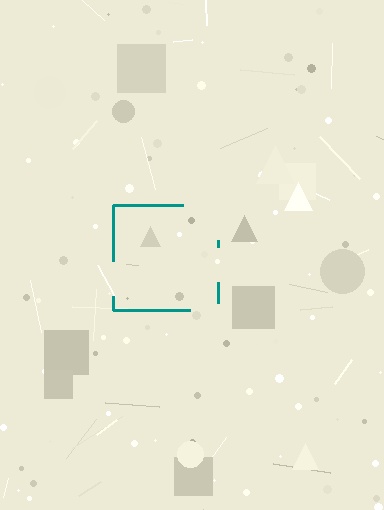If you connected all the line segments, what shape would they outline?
They would outline a square.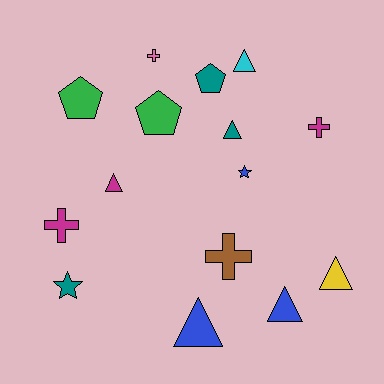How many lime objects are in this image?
There are no lime objects.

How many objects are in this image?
There are 15 objects.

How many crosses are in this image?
There are 4 crosses.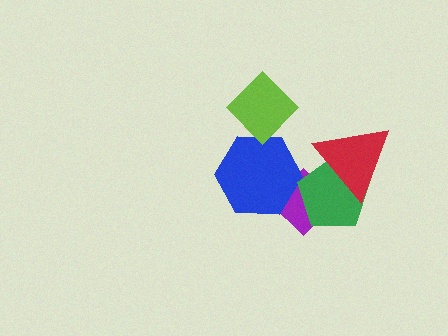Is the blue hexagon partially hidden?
Yes, it is partially covered by another shape.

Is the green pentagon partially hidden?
Yes, it is partially covered by another shape.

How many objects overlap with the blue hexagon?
2 objects overlap with the blue hexagon.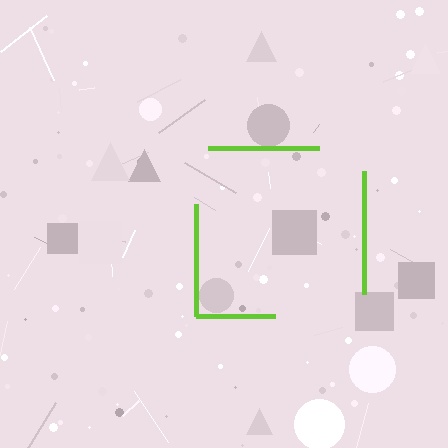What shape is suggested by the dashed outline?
The dashed outline suggests a square.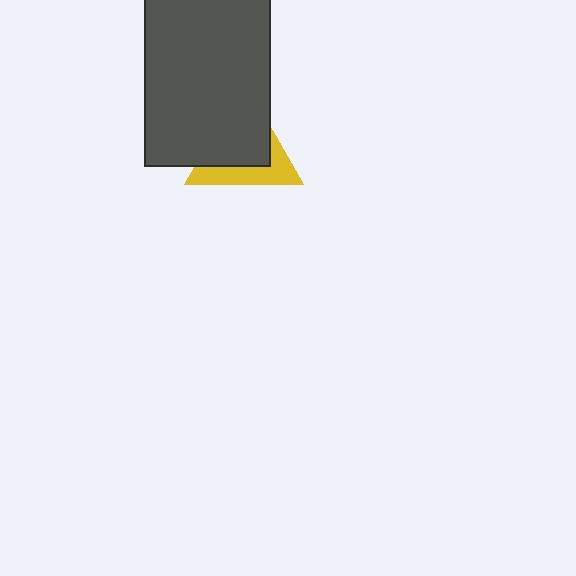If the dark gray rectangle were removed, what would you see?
You would see the complete yellow triangle.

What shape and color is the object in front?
The object in front is a dark gray rectangle.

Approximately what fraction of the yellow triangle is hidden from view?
Roughly 61% of the yellow triangle is hidden behind the dark gray rectangle.